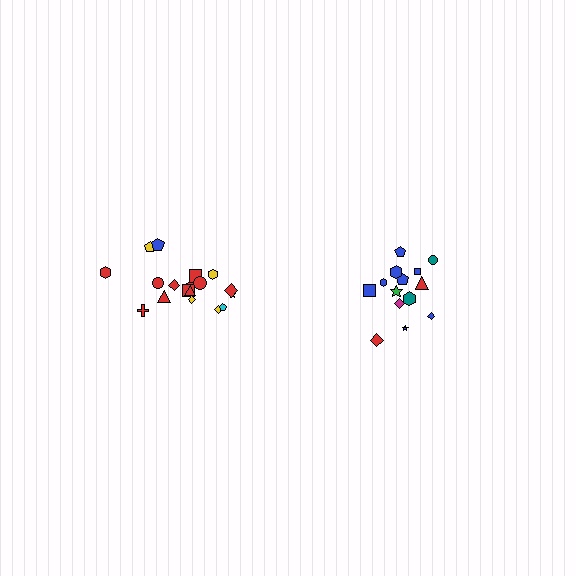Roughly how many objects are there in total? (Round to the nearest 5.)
Roughly 35 objects in total.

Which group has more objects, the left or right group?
The left group.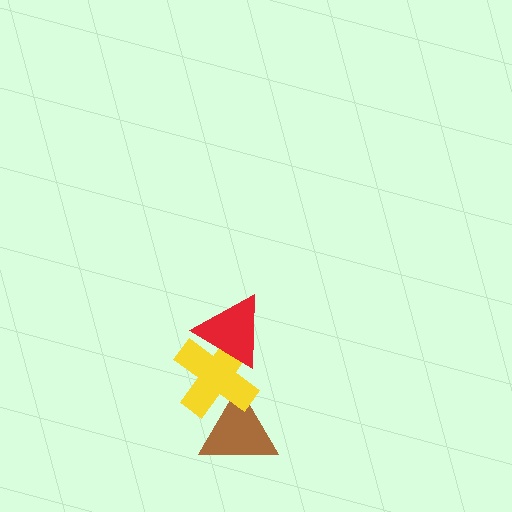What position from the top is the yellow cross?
The yellow cross is 2nd from the top.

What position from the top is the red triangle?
The red triangle is 1st from the top.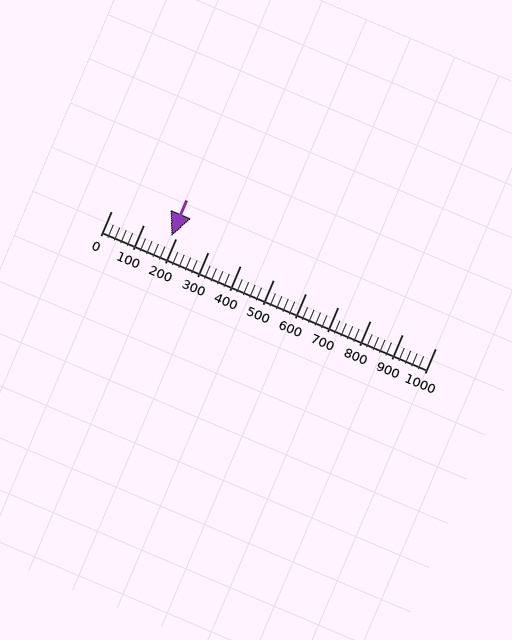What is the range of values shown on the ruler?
The ruler shows values from 0 to 1000.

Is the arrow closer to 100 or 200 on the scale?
The arrow is closer to 200.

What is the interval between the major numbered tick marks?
The major tick marks are spaced 100 units apart.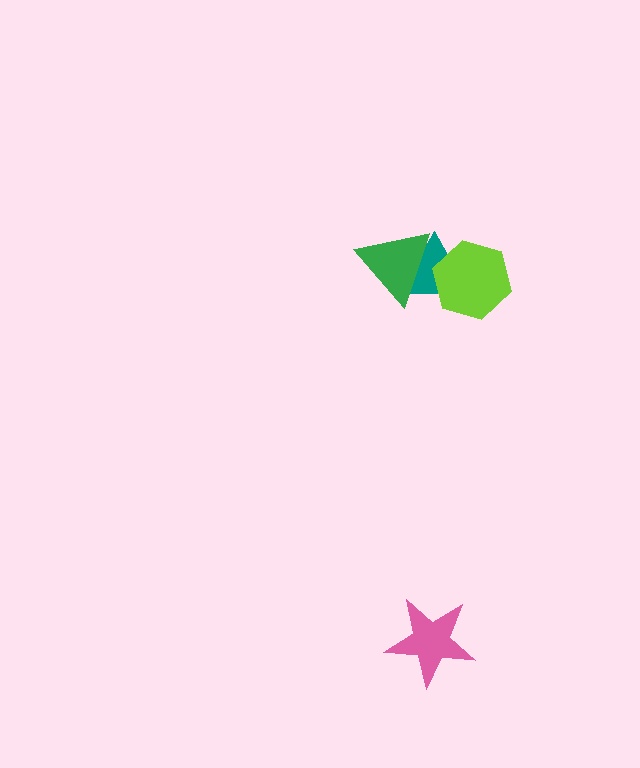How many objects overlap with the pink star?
0 objects overlap with the pink star.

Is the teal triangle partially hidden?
Yes, it is partially covered by another shape.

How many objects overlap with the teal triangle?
2 objects overlap with the teal triangle.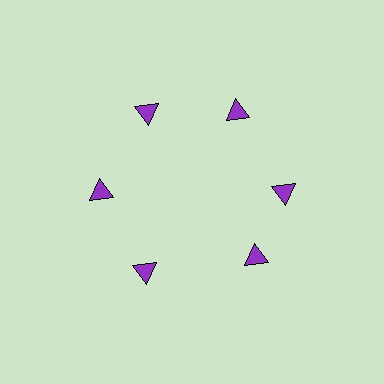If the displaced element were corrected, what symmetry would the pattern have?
It would have 6-fold rotational symmetry — the pattern would map onto itself every 60 degrees.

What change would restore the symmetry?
The symmetry would be restored by rotating it back into even spacing with its neighbors so that all 6 triangles sit at equal angles and equal distance from the center.